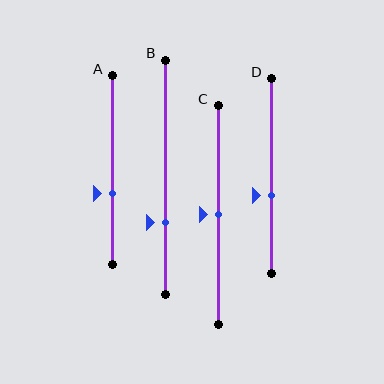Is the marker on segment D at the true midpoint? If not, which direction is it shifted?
No, the marker on segment D is shifted downward by about 10% of the segment length.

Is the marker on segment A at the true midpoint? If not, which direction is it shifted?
No, the marker on segment A is shifted downward by about 12% of the segment length.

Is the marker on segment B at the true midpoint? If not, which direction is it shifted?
No, the marker on segment B is shifted downward by about 19% of the segment length.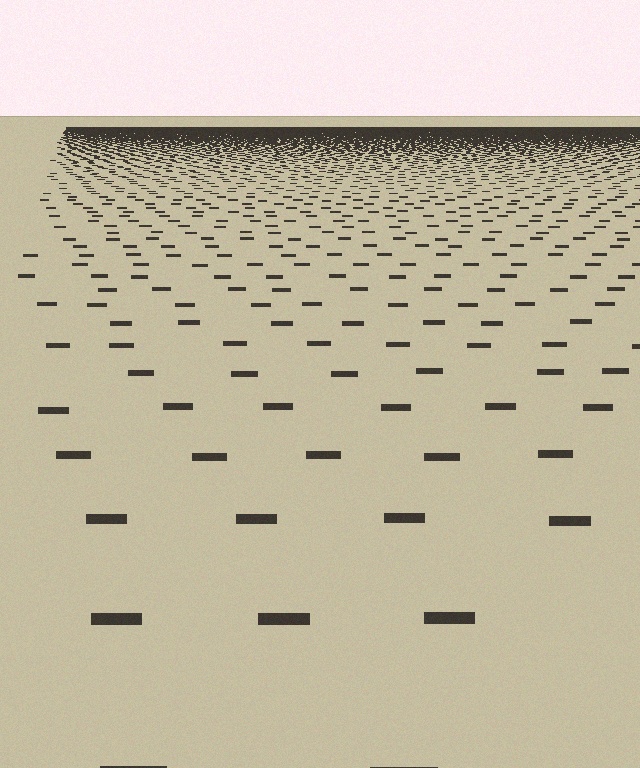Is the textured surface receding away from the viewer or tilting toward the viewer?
The surface is receding away from the viewer. Texture elements get smaller and denser toward the top.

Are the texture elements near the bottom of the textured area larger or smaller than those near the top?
Larger. Near the bottom, elements are closer to the viewer and appear at a bigger on-screen size.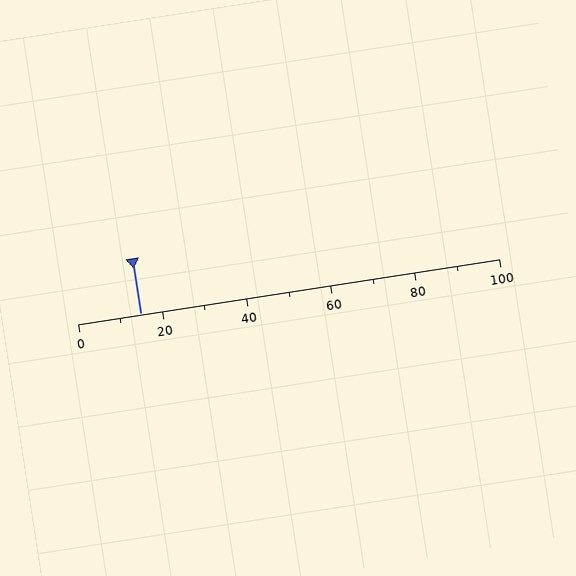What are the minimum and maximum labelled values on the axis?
The axis runs from 0 to 100.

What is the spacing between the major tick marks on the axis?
The major ticks are spaced 20 apart.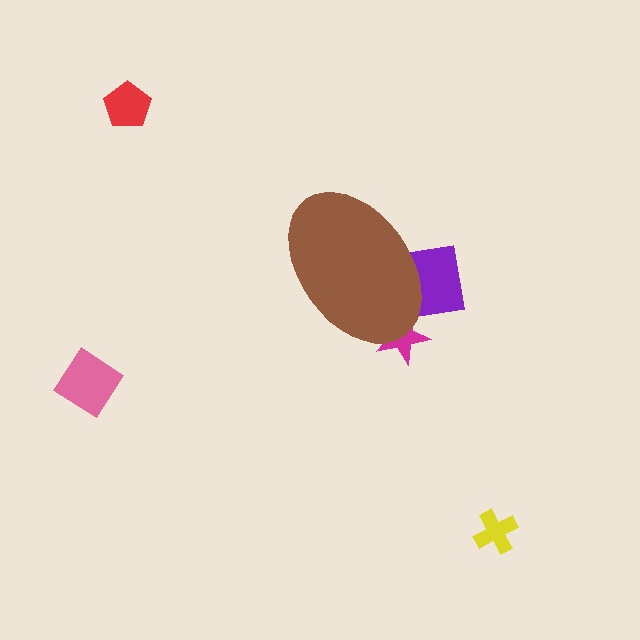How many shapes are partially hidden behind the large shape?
2 shapes are partially hidden.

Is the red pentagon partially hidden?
No, the red pentagon is fully visible.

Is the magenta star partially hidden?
Yes, the magenta star is partially hidden behind the brown ellipse.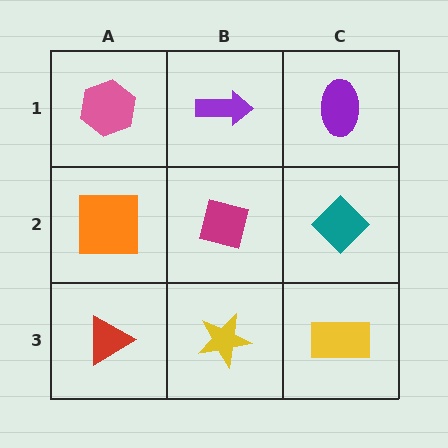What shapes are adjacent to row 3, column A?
An orange square (row 2, column A), a yellow star (row 3, column B).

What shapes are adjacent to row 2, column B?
A purple arrow (row 1, column B), a yellow star (row 3, column B), an orange square (row 2, column A), a teal diamond (row 2, column C).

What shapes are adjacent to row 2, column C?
A purple ellipse (row 1, column C), a yellow rectangle (row 3, column C), a magenta square (row 2, column B).